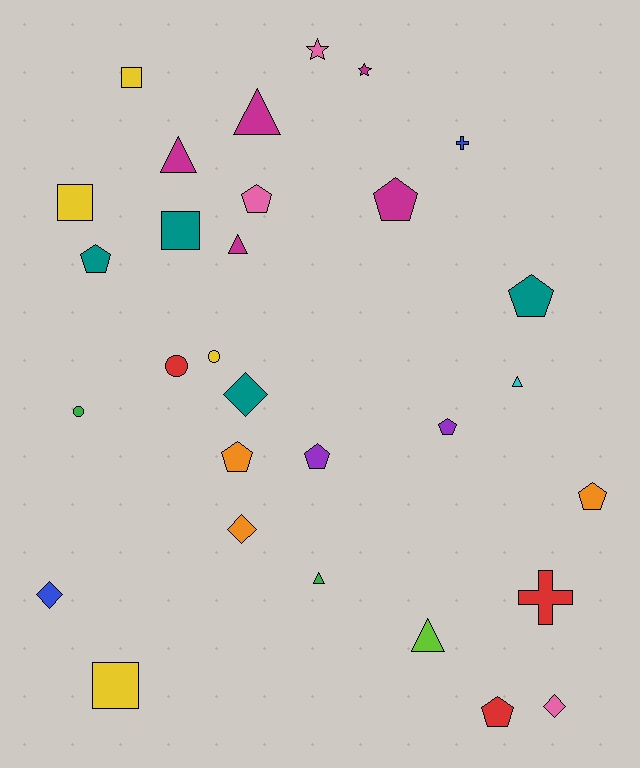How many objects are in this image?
There are 30 objects.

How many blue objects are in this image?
There are 2 blue objects.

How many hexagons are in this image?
There are no hexagons.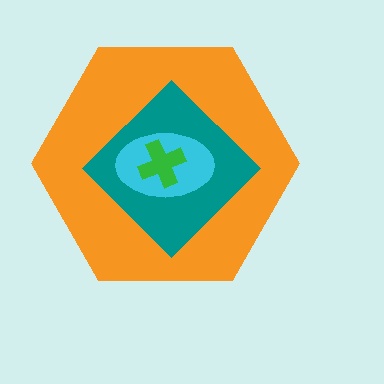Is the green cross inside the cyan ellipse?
Yes.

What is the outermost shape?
The orange hexagon.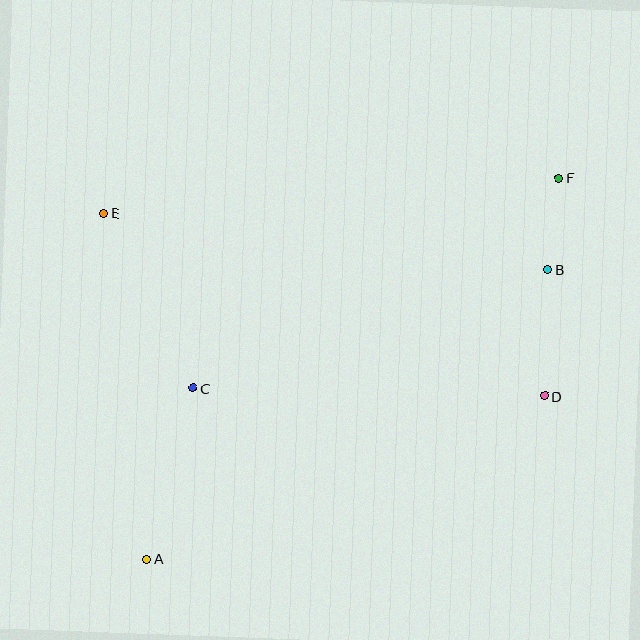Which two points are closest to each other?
Points B and F are closest to each other.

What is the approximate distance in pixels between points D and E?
The distance between D and E is approximately 477 pixels.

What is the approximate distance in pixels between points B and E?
The distance between B and E is approximately 448 pixels.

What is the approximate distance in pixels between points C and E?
The distance between C and E is approximately 196 pixels.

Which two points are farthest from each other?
Points A and F are farthest from each other.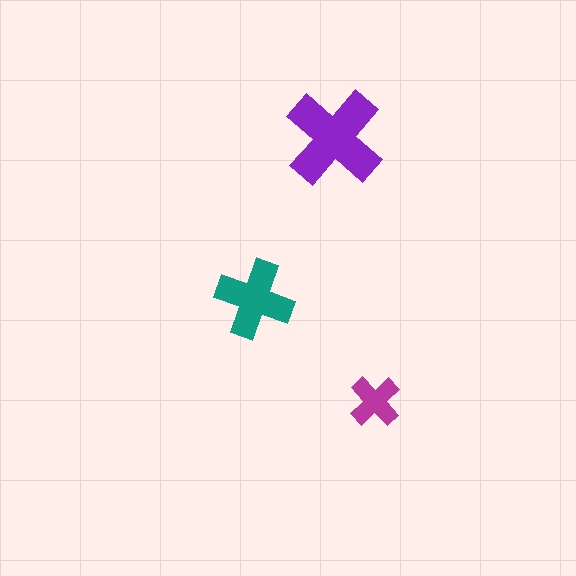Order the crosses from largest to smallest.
the purple one, the teal one, the magenta one.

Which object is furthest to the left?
The teal cross is leftmost.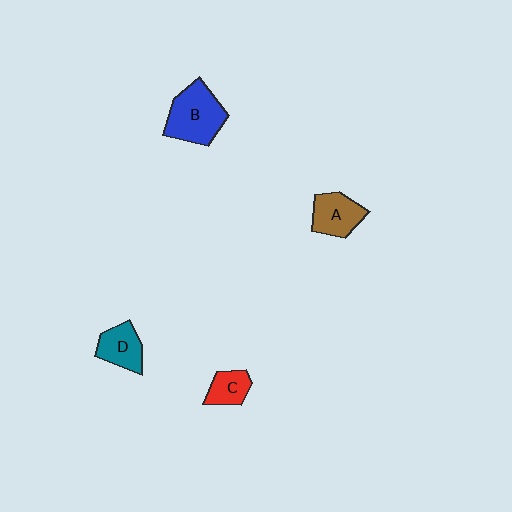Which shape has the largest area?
Shape B (blue).